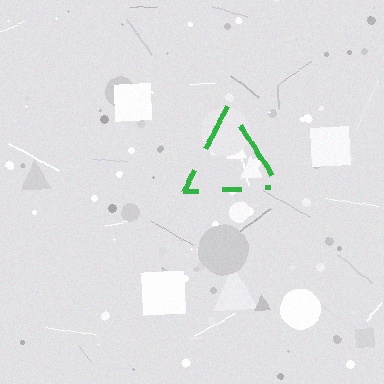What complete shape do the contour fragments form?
The contour fragments form a triangle.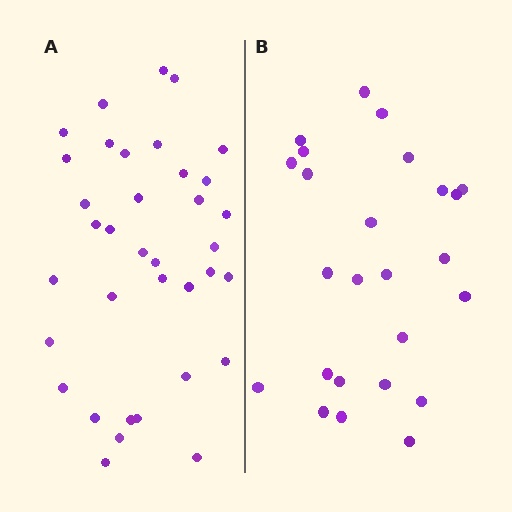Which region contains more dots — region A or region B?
Region A (the left region) has more dots.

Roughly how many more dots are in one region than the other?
Region A has roughly 12 or so more dots than region B.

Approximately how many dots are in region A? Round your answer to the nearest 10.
About 40 dots. (The exact count is 36, which rounds to 40.)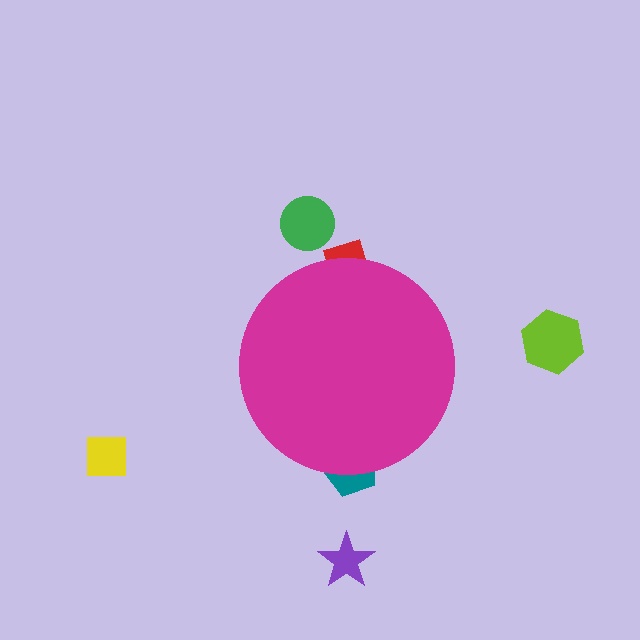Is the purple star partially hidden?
No, the purple star is fully visible.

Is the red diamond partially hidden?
Yes, the red diamond is partially hidden behind the magenta circle.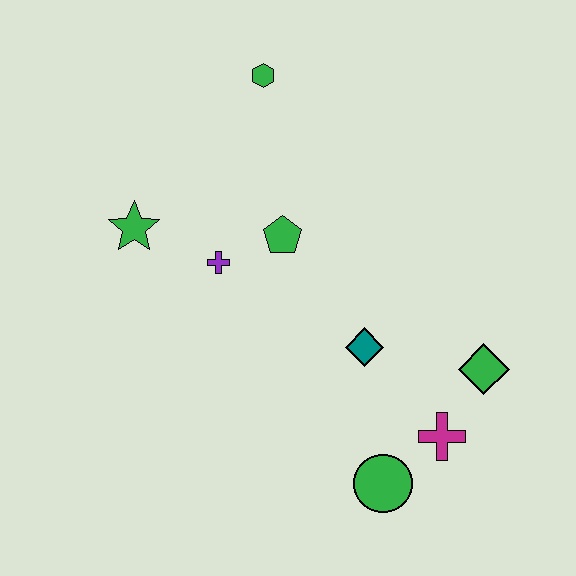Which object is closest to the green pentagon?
The purple cross is closest to the green pentagon.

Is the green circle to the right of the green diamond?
No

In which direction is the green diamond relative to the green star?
The green diamond is to the right of the green star.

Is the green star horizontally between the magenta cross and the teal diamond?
No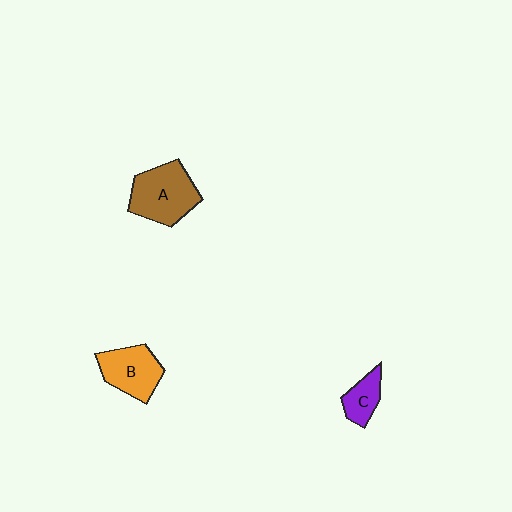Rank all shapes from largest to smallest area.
From largest to smallest: A (brown), B (orange), C (purple).